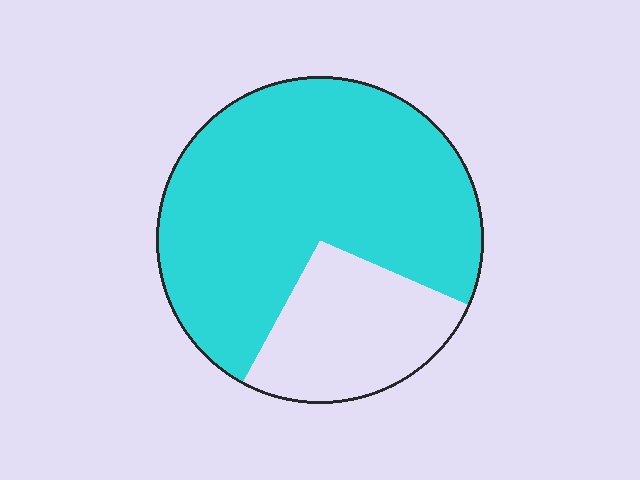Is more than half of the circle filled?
Yes.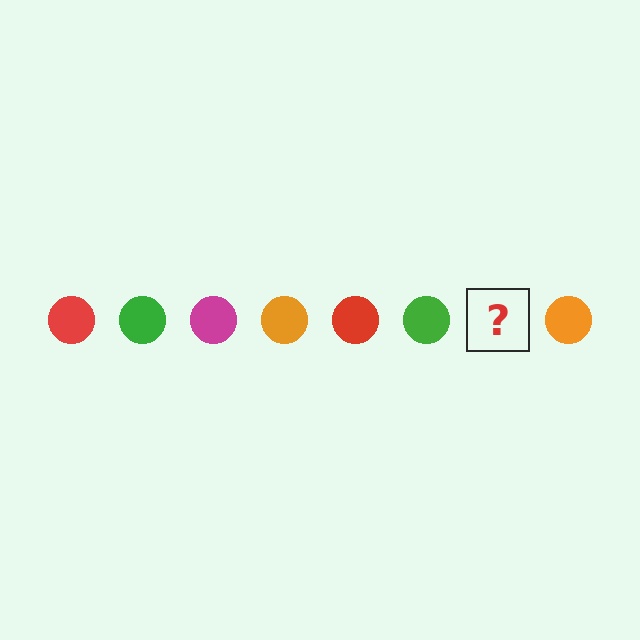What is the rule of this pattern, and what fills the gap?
The rule is that the pattern cycles through red, green, magenta, orange circles. The gap should be filled with a magenta circle.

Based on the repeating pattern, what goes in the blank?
The blank should be a magenta circle.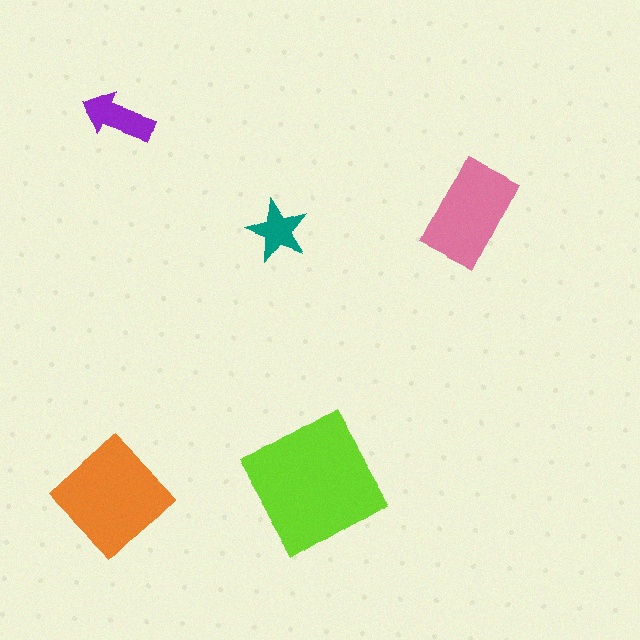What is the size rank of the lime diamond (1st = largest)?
1st.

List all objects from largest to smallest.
The lime diamond, the orange diamond, the pink rectangle, the purple arrow, the teal star.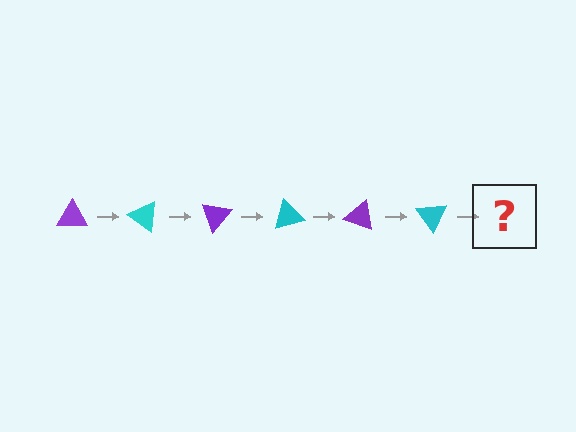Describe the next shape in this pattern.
It should be a purple triangle, rotated 210 degrees from the start.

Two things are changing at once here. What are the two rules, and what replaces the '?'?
The two rules are that it rotates 35 degrees each step and the color cycles through purple and cyan. The '?' should be a purple triangle, rotated 210 degrees from the start.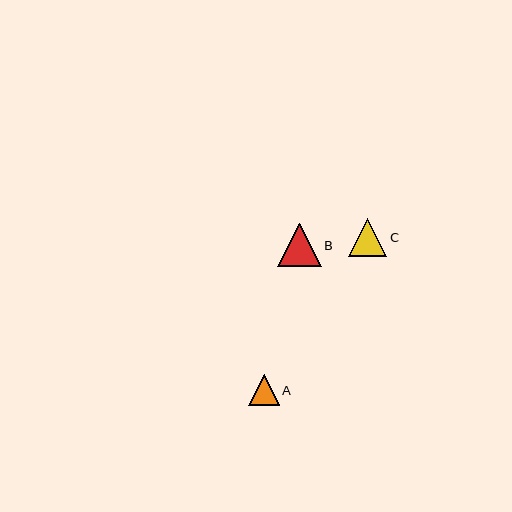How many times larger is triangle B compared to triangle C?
Triangle B is approximately 1.1 times the size of triangle C.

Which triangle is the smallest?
Triangle A is the smallest with a size of approximately 31 pixels.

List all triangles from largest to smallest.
From largest to smallest: B, C, A.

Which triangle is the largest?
Triangle B is the largest with a size of approximately 44 pixels.